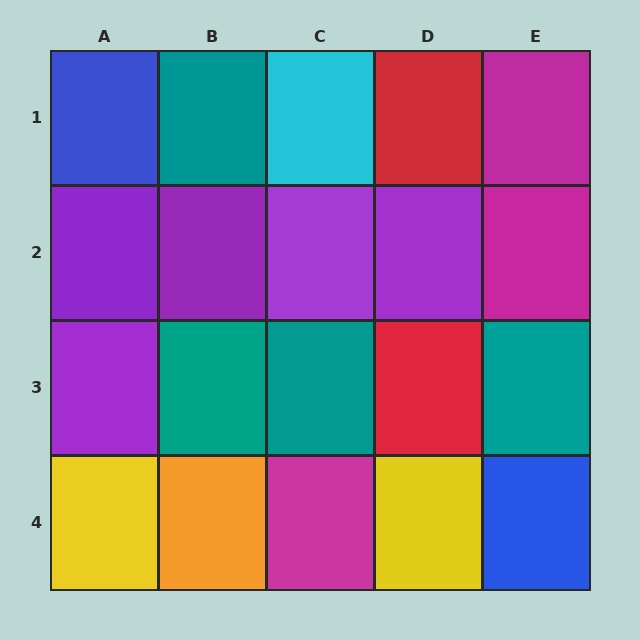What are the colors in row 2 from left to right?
Purple, purple, purple, purple, magenta.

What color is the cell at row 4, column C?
Magenta.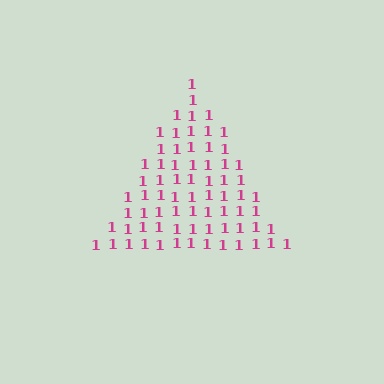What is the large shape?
The large shape is a triangle.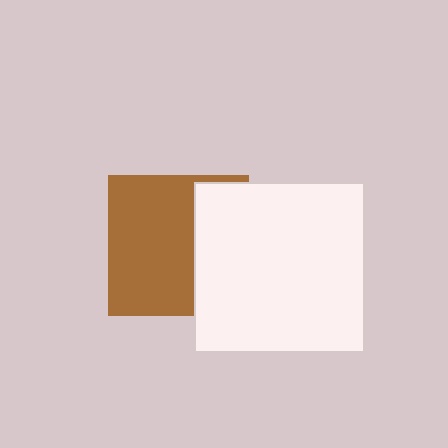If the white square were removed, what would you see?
You would see the complete brown square.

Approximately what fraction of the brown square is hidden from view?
Roughly 38% of the brown square is hidden behind the white square.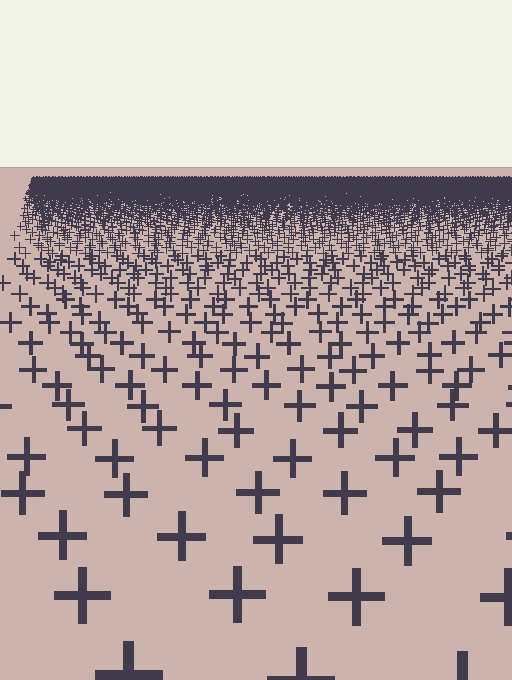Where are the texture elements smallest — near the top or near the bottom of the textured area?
Near the top.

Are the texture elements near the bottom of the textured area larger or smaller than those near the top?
Larger. Near the bottom, elements are closer to the viewer and appear at a bigger on-screen size.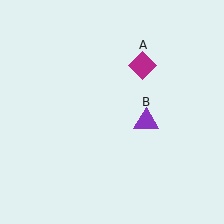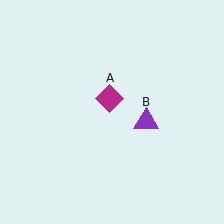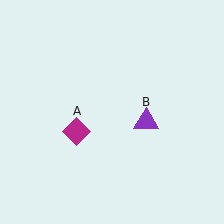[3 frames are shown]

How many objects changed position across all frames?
1 object changed position: magenta diamond (object A).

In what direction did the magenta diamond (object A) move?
The magenta diamond (object A) moved down and to the left.